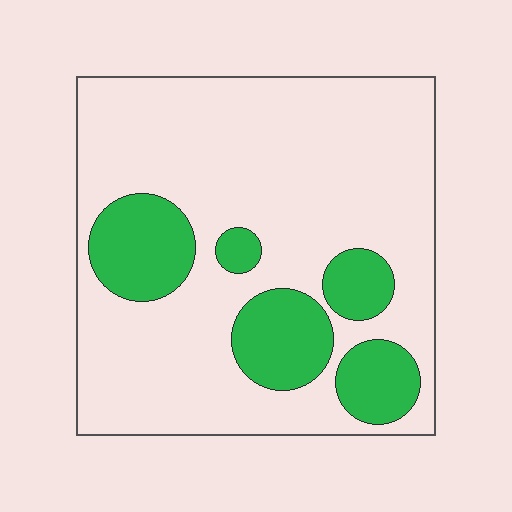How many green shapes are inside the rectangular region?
5.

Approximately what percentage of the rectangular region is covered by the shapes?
Approximately 25%.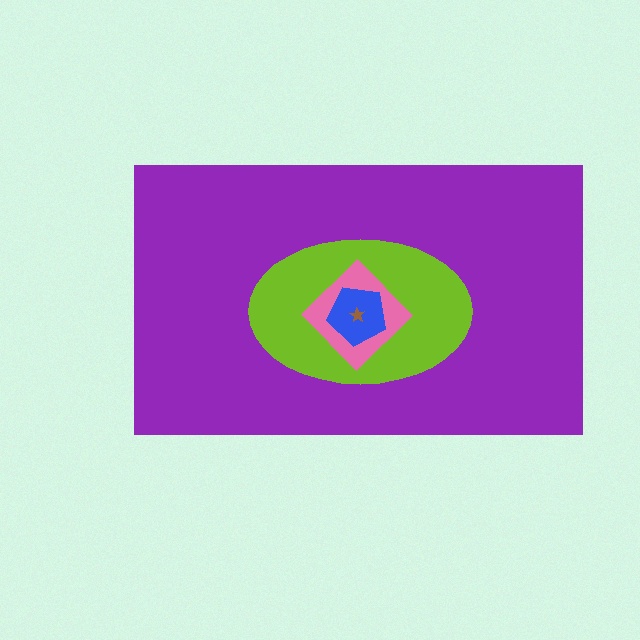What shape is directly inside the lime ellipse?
The pink diamond.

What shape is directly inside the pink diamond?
The blue pentagon.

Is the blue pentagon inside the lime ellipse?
Yes.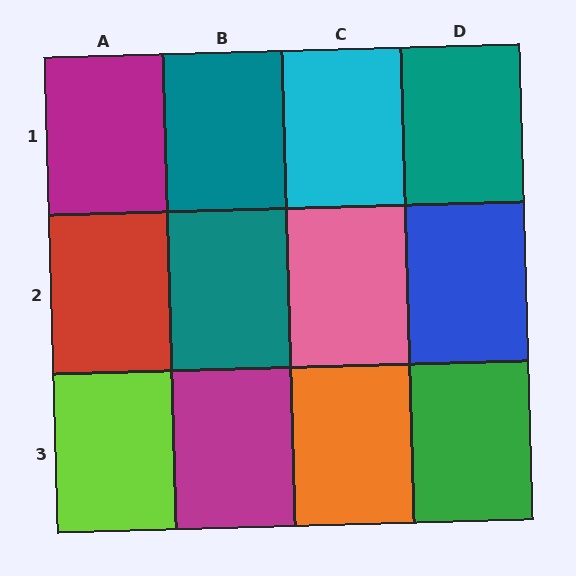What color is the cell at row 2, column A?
Red.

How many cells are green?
1 cell is green.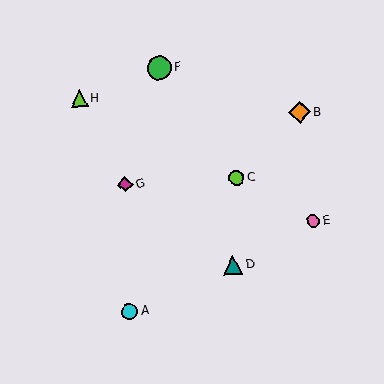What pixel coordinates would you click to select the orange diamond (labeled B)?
Click at (299, 112) to select the orange diamond B.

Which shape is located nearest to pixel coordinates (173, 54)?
The green circle (labeled F) at (159, 68) is nearest to that location.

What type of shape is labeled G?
Shape G is a magenta diamond.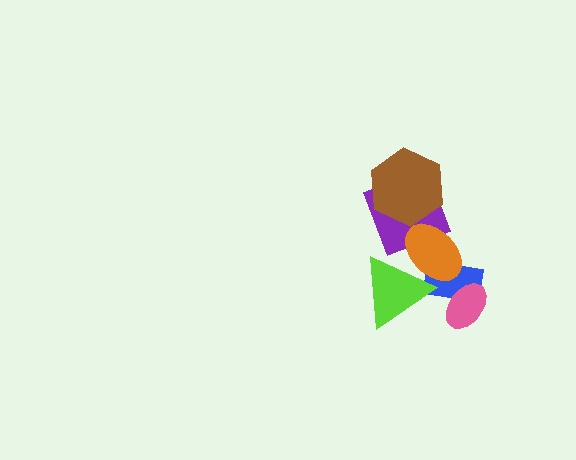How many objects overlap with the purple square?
2 objects overlap with the purple square.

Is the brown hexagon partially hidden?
No, no other shape covers it.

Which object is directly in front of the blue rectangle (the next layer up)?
The pink ellipse is directly in front of the blue rectangle.